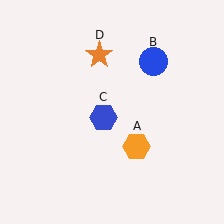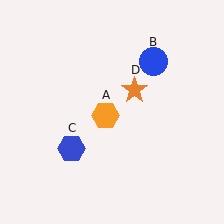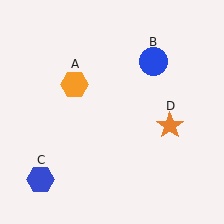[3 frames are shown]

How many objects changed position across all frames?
3 objects changed position: orange hexagon (object A), blue hexagon (object C), orange star (object D).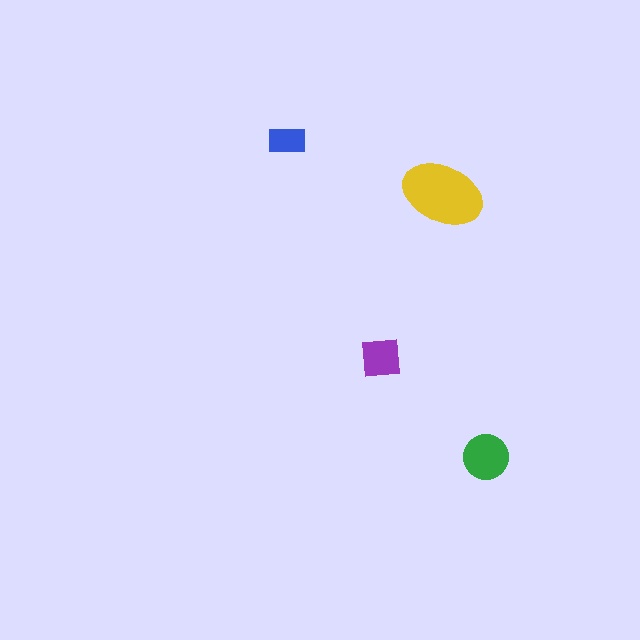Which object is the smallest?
The blue rectangle.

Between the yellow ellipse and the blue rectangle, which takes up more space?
The yellow ellipse.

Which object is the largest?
The yellow ellipse.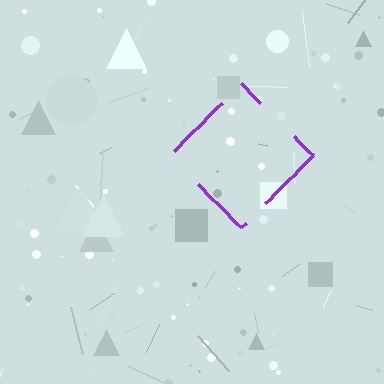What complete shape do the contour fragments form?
The contour fragments form a diamond.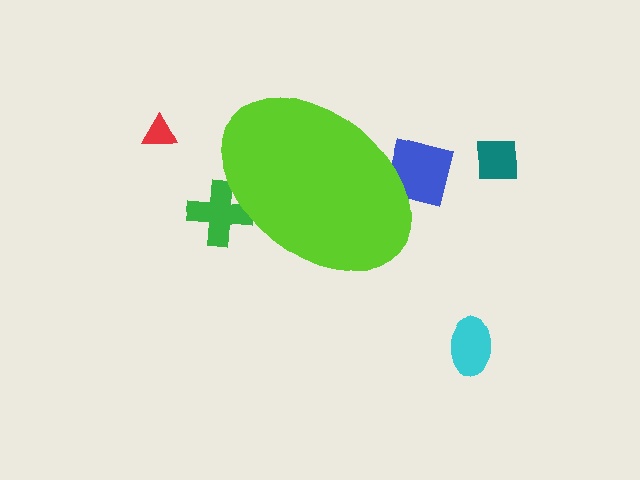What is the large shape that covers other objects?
A lime ellipse.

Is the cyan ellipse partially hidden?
No, the cyan ellipse is fully visible.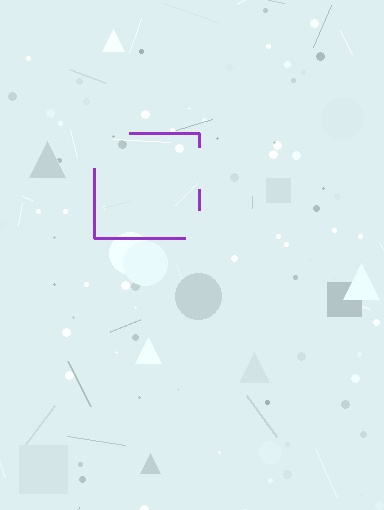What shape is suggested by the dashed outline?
The dashed outline suggests a square.